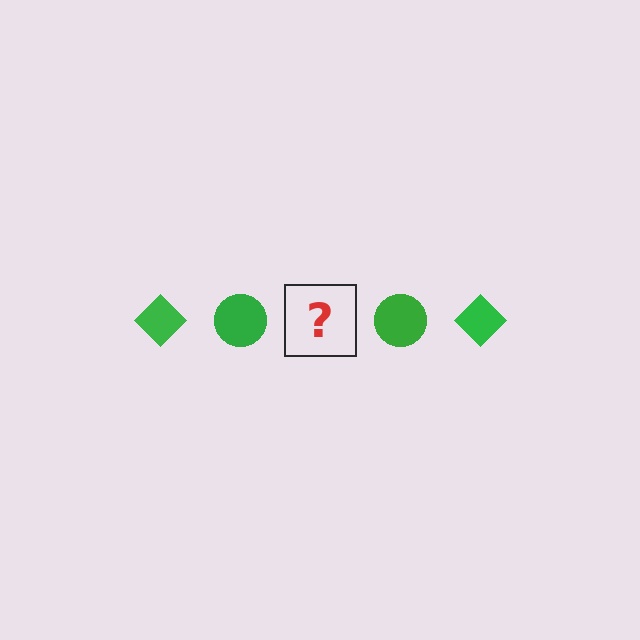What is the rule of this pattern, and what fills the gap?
The rule is that the pattern cycles through diamond, circle shapes in green. The gap should be filled with a green diamond.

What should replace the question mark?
The question mark should be replaced with a green diamond.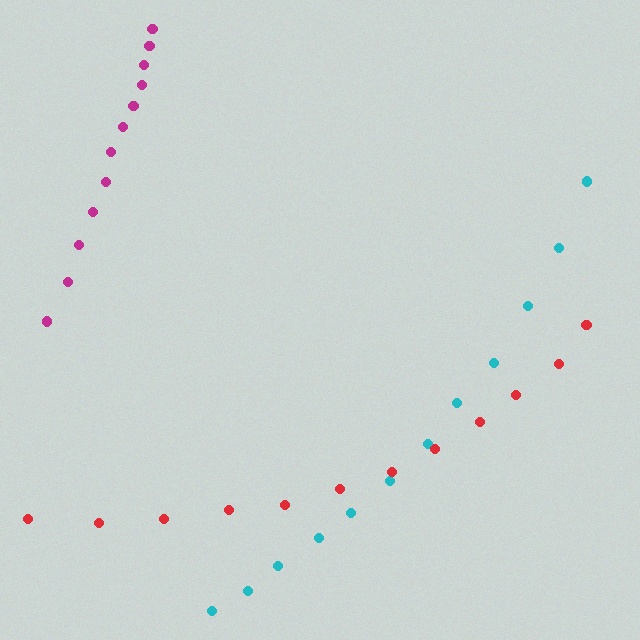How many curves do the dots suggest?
There are 3 distinct paths.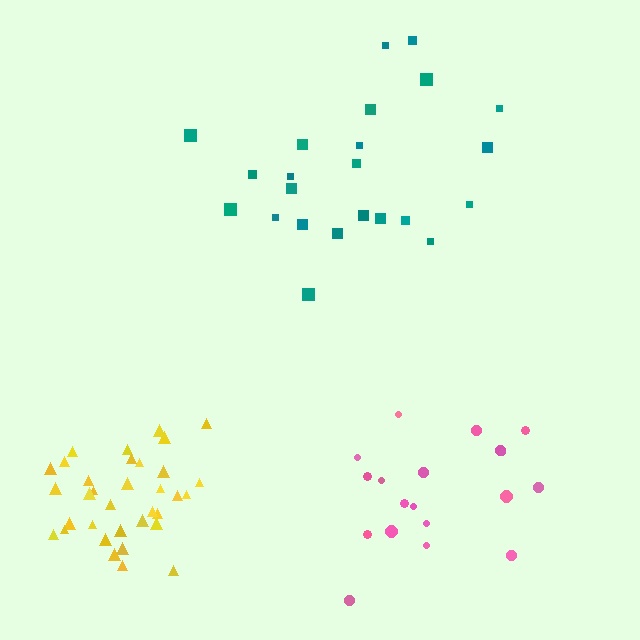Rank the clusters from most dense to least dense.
yellow, teal, pink.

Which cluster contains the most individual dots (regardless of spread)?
Yellow (34).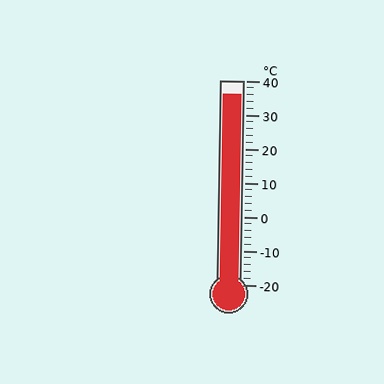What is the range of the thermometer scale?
The thermometer scale ranges from -20°C to 40°C.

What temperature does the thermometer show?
The thermometer shows approximately 36°C.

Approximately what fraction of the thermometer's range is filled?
The thermometer is filled to approximately 95% of its range.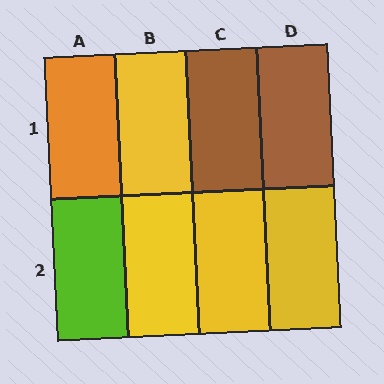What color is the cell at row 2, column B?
Yellow.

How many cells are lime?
1 cell is lime.